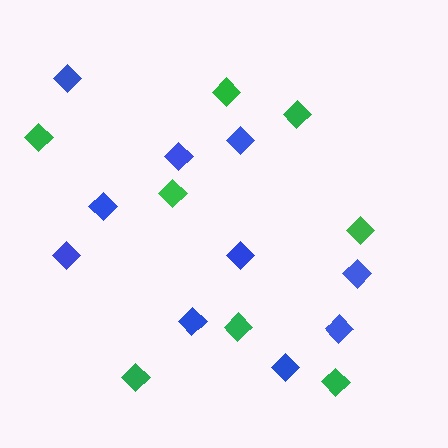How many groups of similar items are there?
There are 2 groups: one group of blue diamonds (10) and one group of green diamonds (8).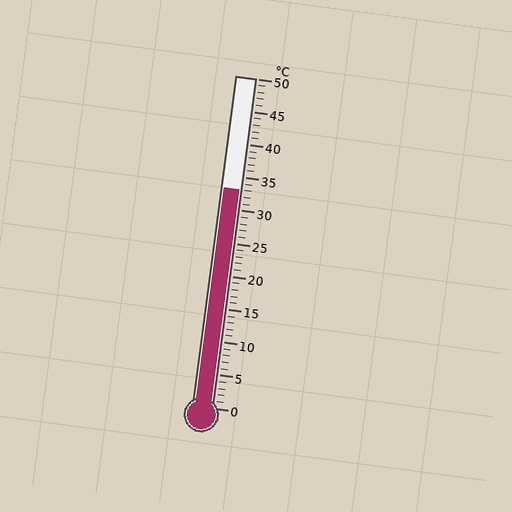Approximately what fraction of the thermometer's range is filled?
The thermometer is filled to approximately 65% of its range.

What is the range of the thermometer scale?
The thermometer scale ranges from 0°C to 50°C.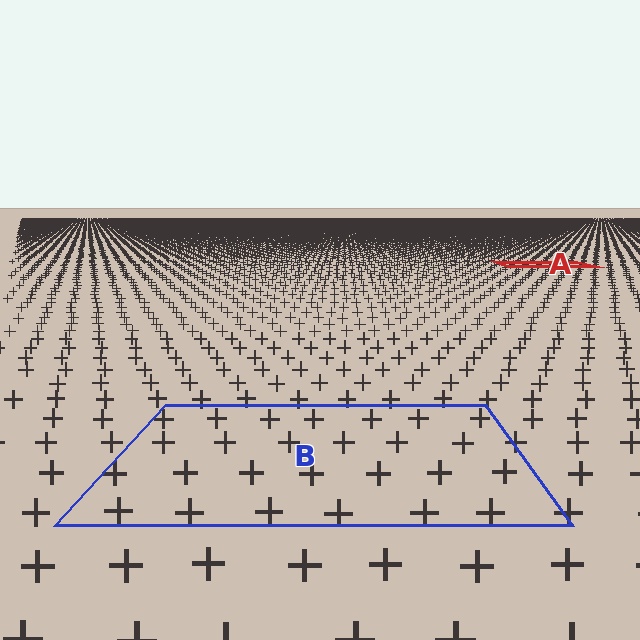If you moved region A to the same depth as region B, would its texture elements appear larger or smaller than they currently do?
They would appear larger. At a closer depth, the same texture elements are projected at a bigger on-screen size.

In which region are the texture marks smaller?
The texture marks are smaller in region A, because it is farther away.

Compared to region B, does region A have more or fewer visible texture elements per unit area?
Region A has more texture elements per unit area — they are packed more densely because it is farther away.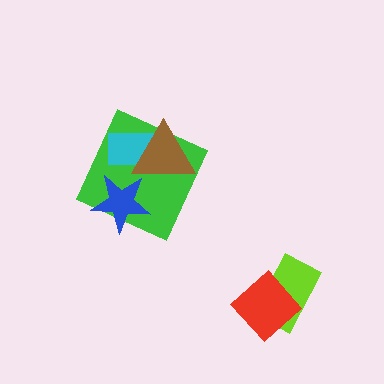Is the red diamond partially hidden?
No, no other shape covers it.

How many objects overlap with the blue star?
1 object overlaps with the blue star.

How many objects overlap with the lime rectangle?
1 object overlaps with the lime rectangle.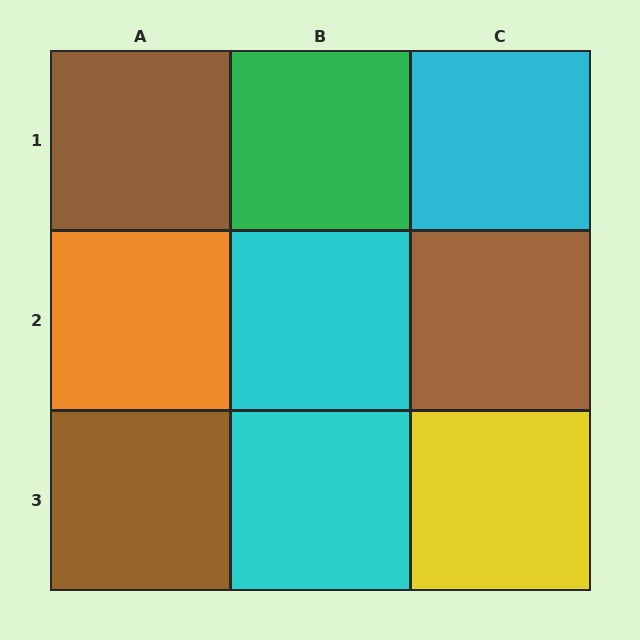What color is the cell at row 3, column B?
Cyan.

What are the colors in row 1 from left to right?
Brown, green, cyan.